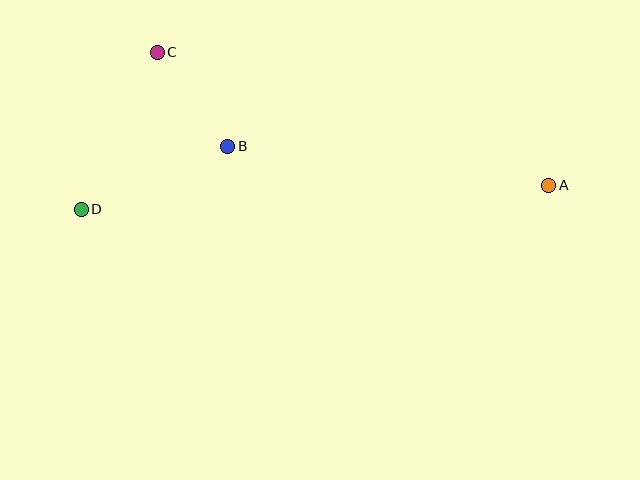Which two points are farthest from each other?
Points A and D are farthest from each other.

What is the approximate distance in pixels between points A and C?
The distance between A and C is approximately 413 pixels.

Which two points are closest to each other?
Points B and C are closest to each other.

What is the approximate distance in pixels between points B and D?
The distance between B and D is approximately 160 pixels.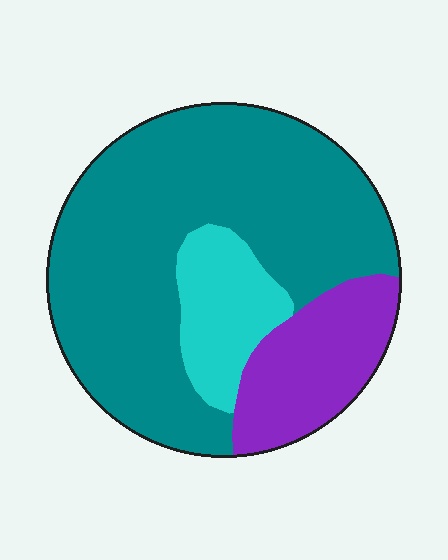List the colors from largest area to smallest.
From largest to smallest: teal, purple, cyan.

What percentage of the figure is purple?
Purple covers roughly 20% of the figure.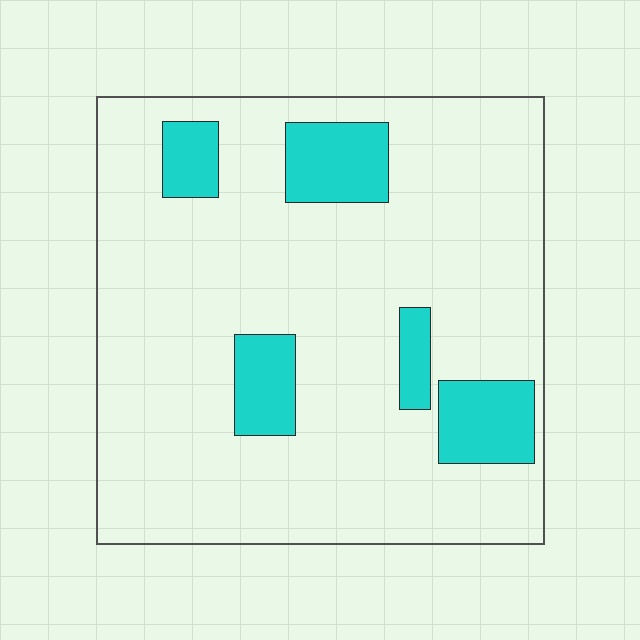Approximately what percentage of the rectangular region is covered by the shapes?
Approximately 15%.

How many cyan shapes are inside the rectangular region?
5.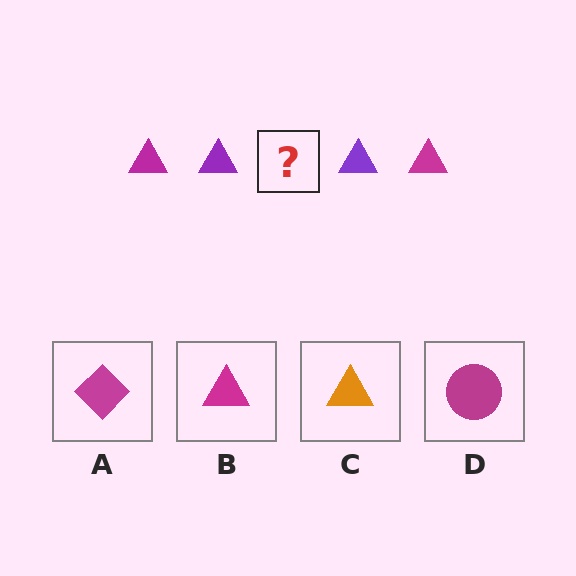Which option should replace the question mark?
Option B.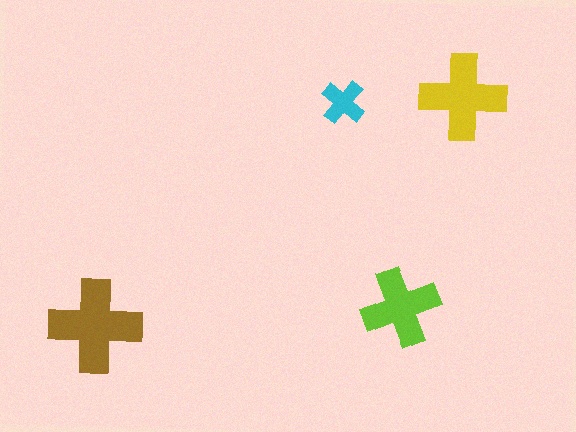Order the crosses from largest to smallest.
the brown one, the yellow one, the lime one, the cyan one.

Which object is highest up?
The yellow cross is topmost.